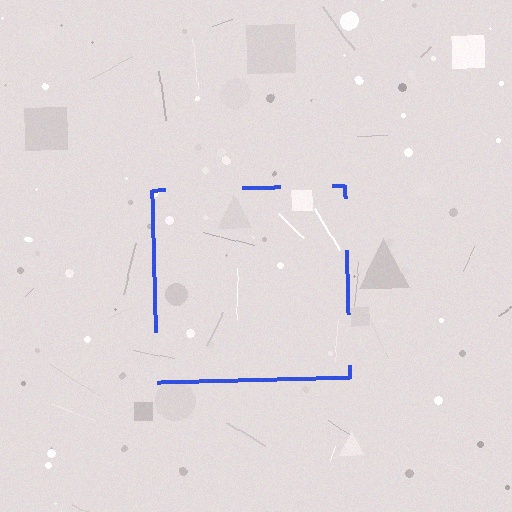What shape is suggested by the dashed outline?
The dashed outline suggests a square.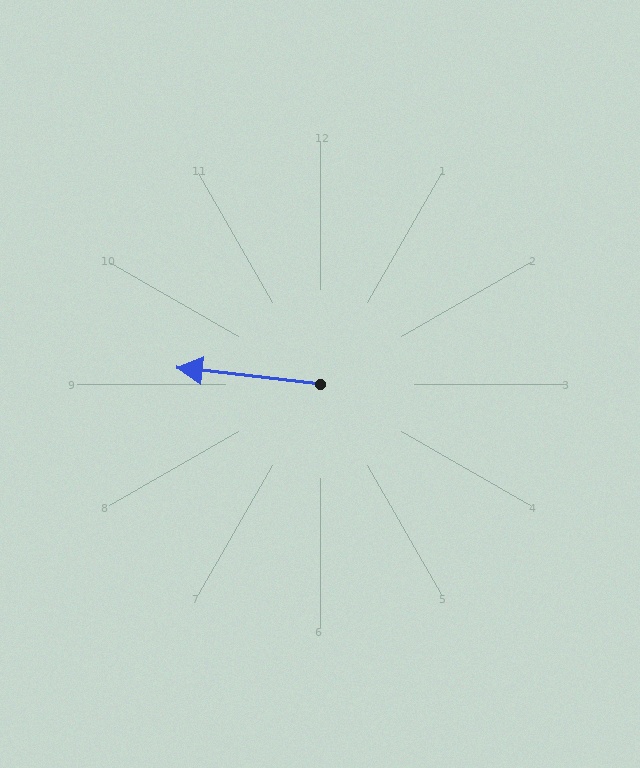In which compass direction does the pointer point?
West.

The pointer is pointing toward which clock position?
Roughly 9 o'clock.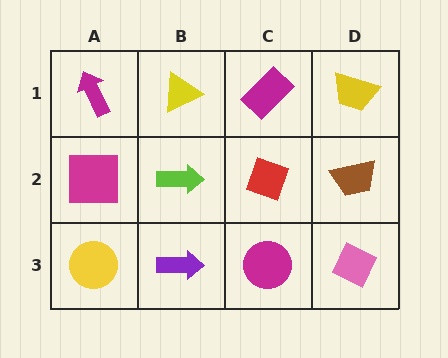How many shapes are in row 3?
4 shapes.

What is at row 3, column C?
A magenta circle.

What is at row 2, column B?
A lime arrow.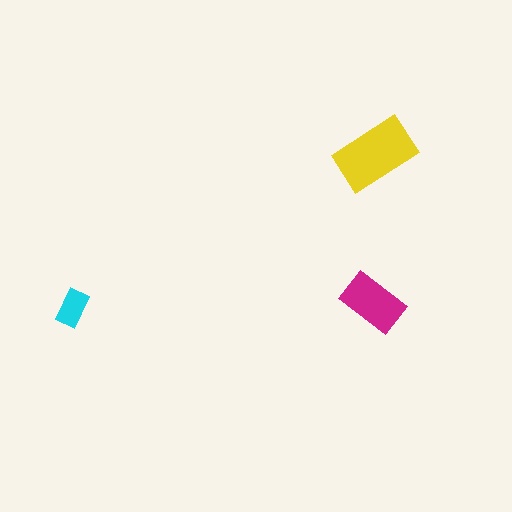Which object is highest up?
The yellow rectangle is topmost.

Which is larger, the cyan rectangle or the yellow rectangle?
The yellow one.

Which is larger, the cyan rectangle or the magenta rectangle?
The magenta one.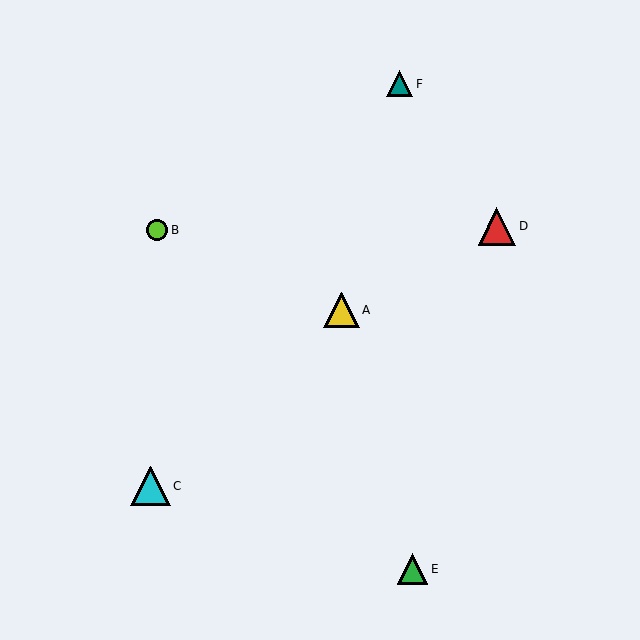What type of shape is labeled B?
Shape B is a lime circle.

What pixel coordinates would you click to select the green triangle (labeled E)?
Click at (412, 569) to select the green triangle E.